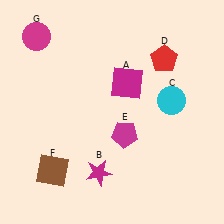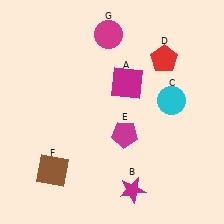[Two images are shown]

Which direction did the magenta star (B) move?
The magenta star (B) moved right.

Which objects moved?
The objects that moved are: the magenta star (B), the magenta circle (G).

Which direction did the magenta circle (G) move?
The magenta circle (G) moved right.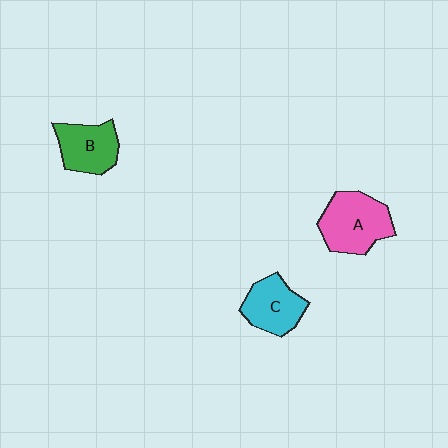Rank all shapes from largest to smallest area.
From largest to smallest: A (pink), B (green), C (cyan).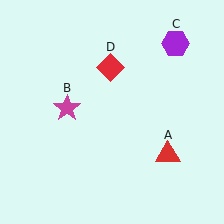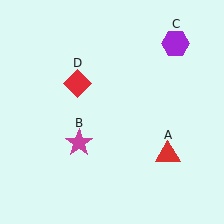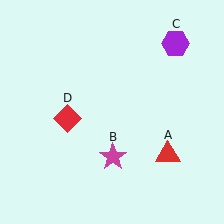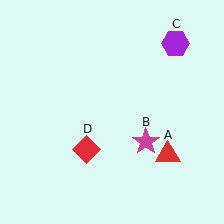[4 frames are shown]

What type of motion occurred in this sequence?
The magenta star (object B), red diamond (object D) rotated counterclockwise around the center of the scene.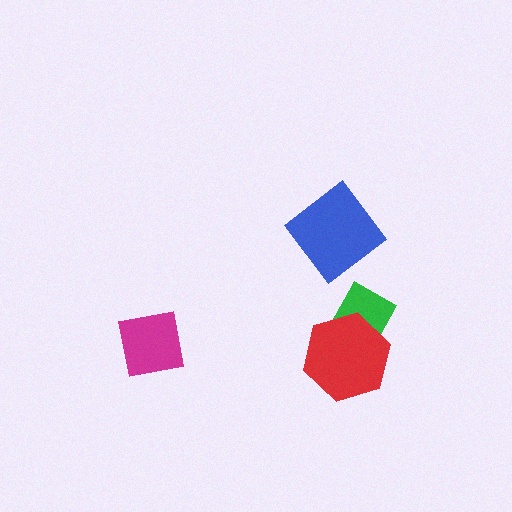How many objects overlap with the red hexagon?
1 object overlaps with the red hexagon.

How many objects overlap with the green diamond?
1 object overlaps with the green diamond.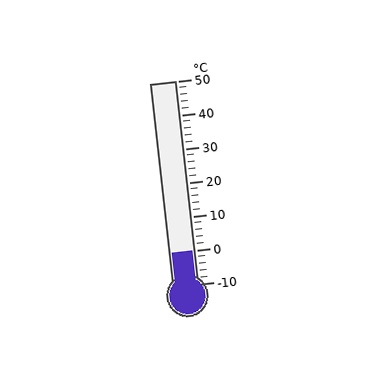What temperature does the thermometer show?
The thermometer shows approximately 0°C.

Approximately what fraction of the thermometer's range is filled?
The thermometer is filled to approximately 15% of its range.